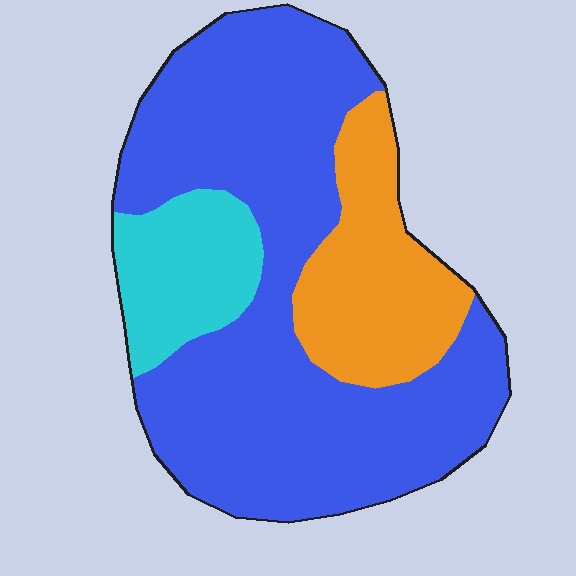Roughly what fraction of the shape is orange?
Orange covers 20% of the shape.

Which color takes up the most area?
Blue, at roughly 65%.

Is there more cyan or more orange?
Orange.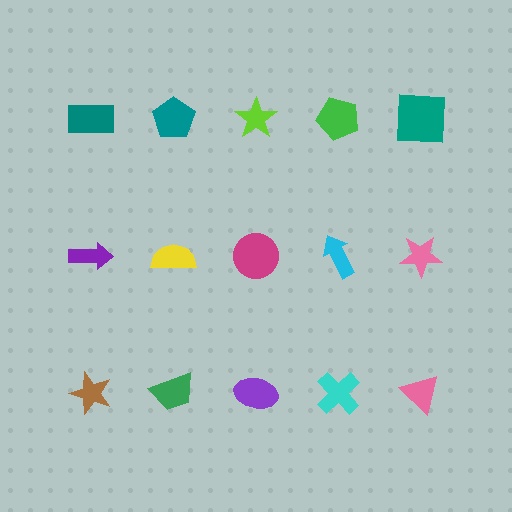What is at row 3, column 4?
A cyan cross.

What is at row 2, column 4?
A cyan arrow.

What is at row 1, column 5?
A teal square.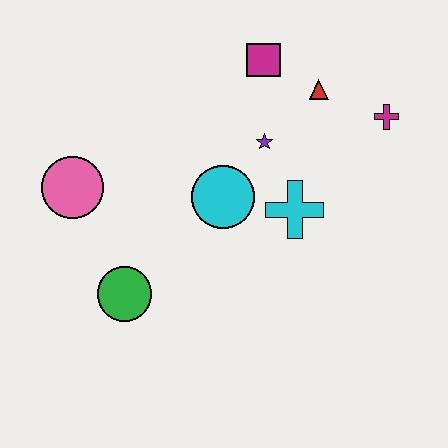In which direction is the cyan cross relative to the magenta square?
The cyan cross is below the magenta square.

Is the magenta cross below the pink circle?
No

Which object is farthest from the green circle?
The magenta cross is farthest from the green circle.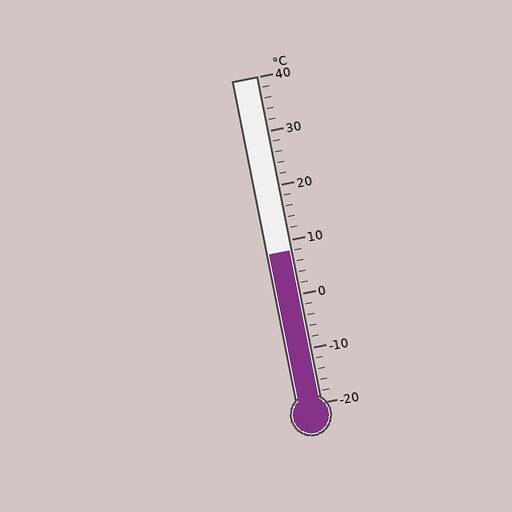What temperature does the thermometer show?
The thermometer shows approximately 8°C.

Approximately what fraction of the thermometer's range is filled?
The thermometer is filled to approximately 45% of its range.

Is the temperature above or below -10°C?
The temperature is above -10°C.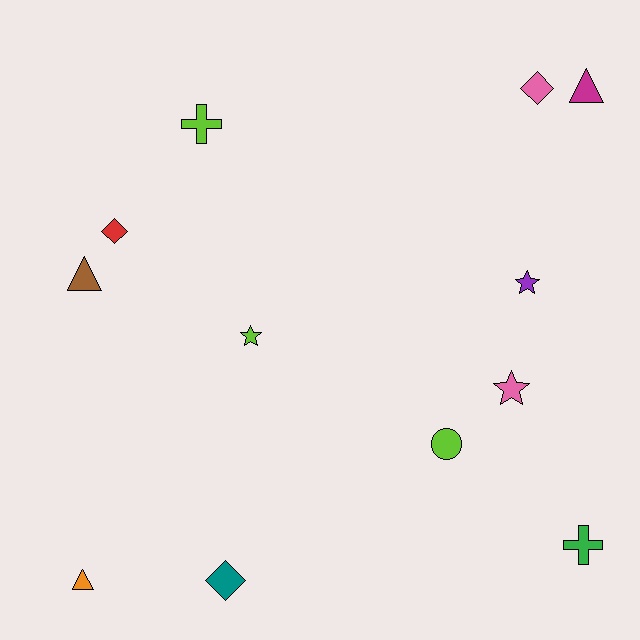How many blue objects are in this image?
There are no blue objects.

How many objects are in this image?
There are 12 objects.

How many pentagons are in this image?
There are no pentagons.